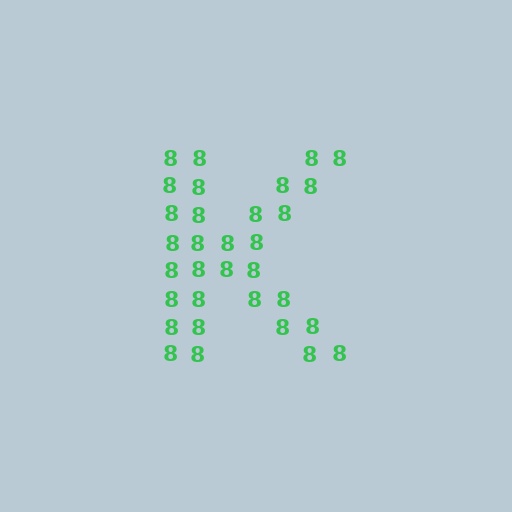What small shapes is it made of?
It is made of small digit 8's.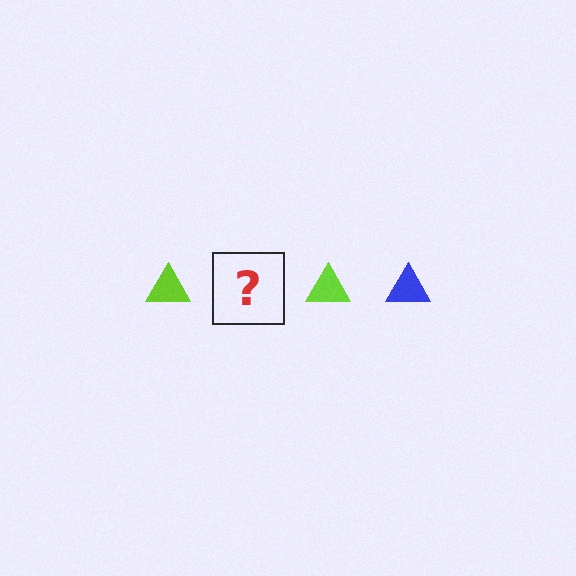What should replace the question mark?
The question mark should be replaced with a blue triangle.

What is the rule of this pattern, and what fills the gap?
The rule is that the pattern cycles through lime, blue triangles. The gap should be filled with a blue triangle.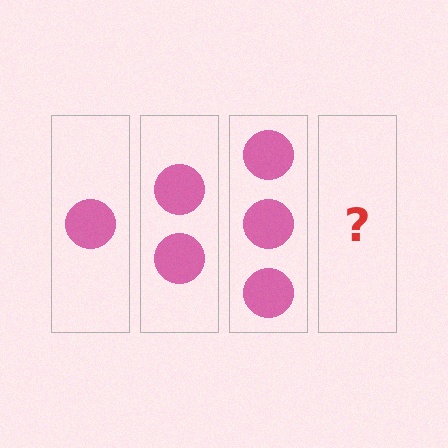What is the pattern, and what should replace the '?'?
The pattern is that each step adds one more circle. The '?' should be 4 circles.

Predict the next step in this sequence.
The next step is 4 circles.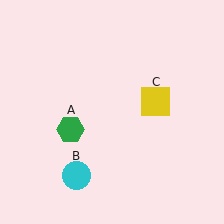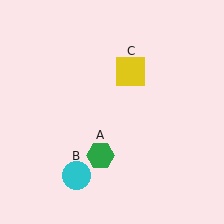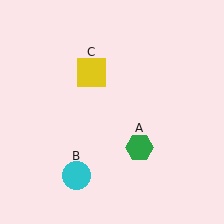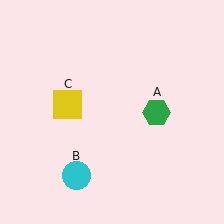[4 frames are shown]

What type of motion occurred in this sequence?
The green hexagon (object A), yellow square (object C) rotated counterclockwise around the center of the scene.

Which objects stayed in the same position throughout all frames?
Cyan circle (object B) remained stationary.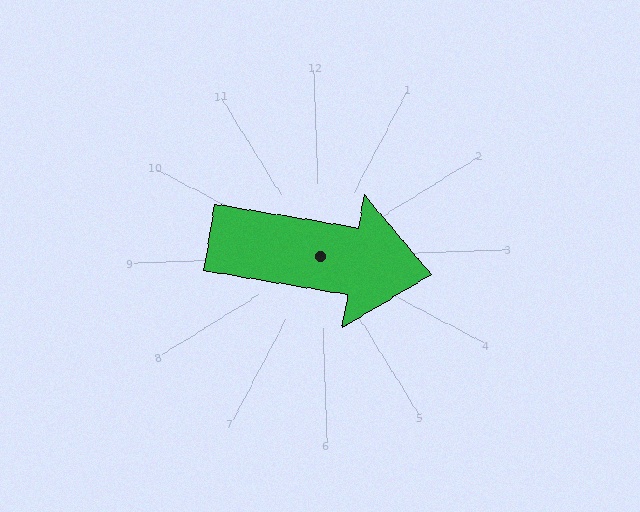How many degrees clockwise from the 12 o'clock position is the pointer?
Approximately 102 degrees.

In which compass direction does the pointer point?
East.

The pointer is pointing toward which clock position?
Roughly 3 o'clock.